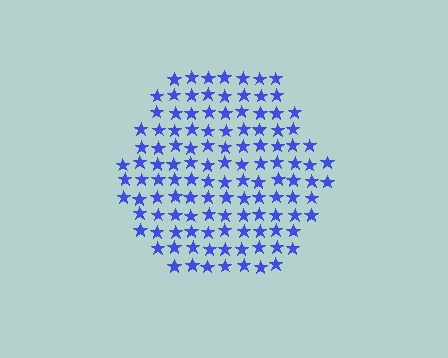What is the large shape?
The large shape is a hexagon.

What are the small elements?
The small elements are stars.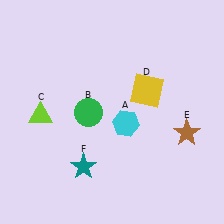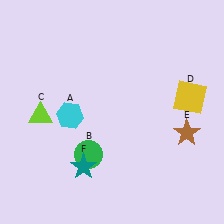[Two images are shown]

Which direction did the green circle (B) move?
The green circle (B) moved down.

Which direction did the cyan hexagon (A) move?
The cyan hexagon (A) moved left.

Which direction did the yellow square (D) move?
The yellow square (D) moved right.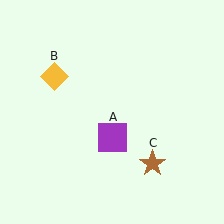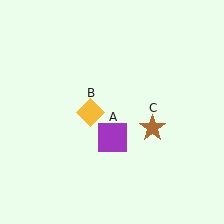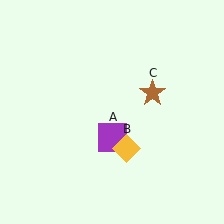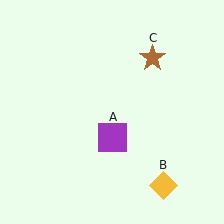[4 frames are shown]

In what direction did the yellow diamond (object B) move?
The yellow diamond (object B) moved down and to the right.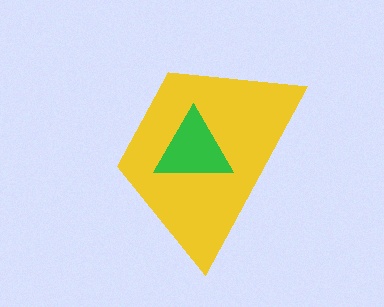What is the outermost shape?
The yellow trapezoid.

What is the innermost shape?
The green triangle.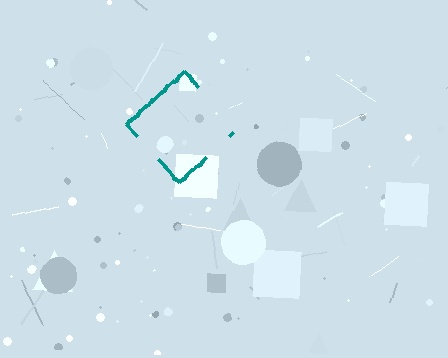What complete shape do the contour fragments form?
The contour fragments form a diamond.